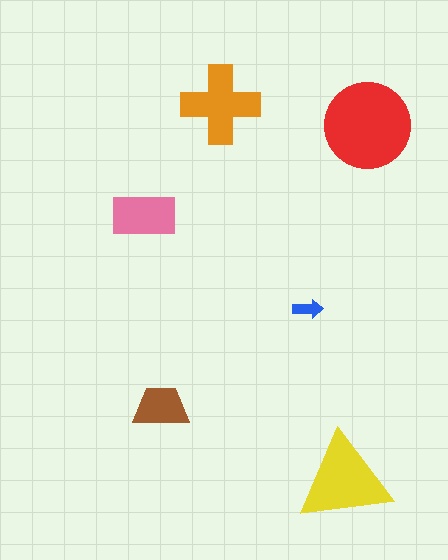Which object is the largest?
The red circle.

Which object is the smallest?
The blue arrow.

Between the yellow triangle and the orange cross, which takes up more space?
The yellow triangle.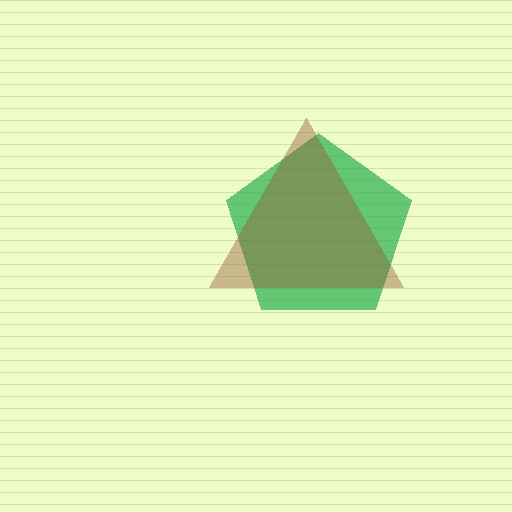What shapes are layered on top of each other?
The layered shapes are: a green pentagon, a brown triangle.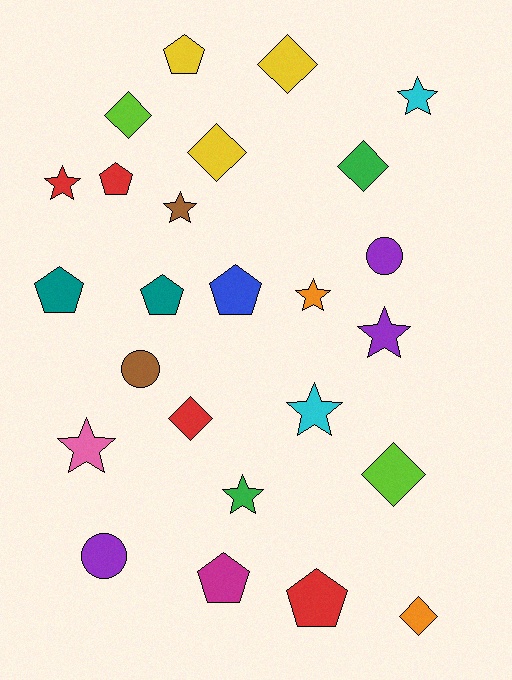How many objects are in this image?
There are 25 objects.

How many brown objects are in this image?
There are 2 brown objects.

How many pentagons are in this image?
There are 7 pentagons.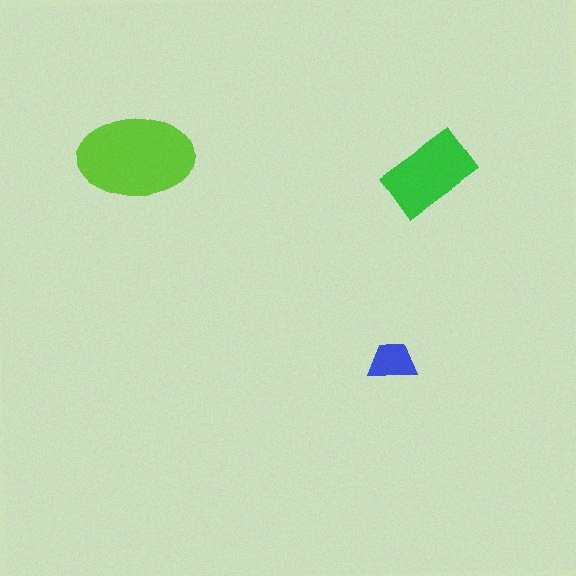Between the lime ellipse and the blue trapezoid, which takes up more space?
The lime ellipse.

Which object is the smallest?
The blue trapezoid.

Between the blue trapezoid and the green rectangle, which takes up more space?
The green rectangle.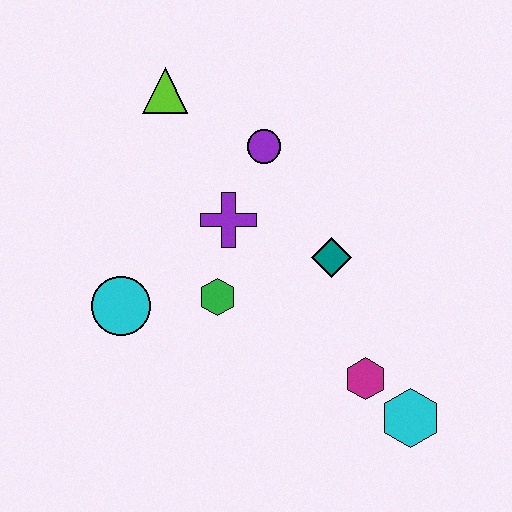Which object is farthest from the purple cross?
The cyan hexagon is farthest from the purple cross.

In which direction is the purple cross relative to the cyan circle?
The purple cross is to the right of the cyan circle.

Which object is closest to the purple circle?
The purple cross is closest to the purple circle.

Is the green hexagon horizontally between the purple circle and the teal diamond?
No